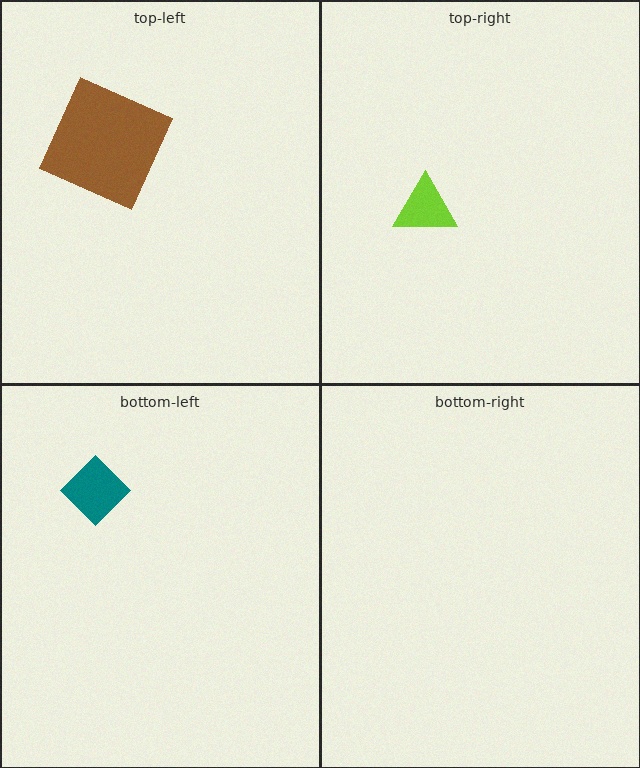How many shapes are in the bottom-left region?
1.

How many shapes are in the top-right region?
1.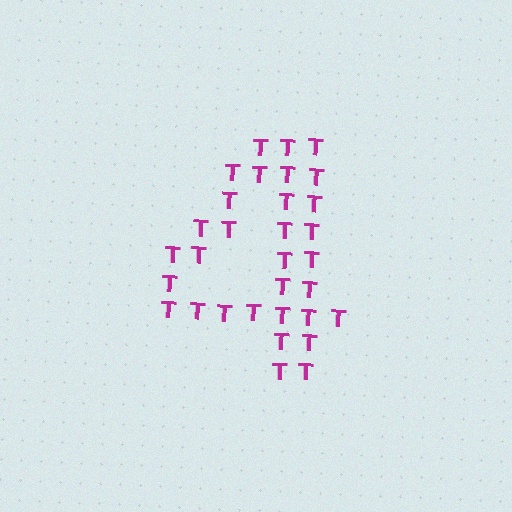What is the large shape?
The large shape is the digit 4.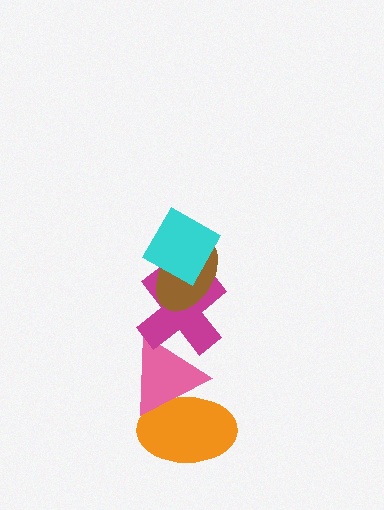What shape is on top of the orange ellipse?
The pink triangle is on top of the orange ellipse.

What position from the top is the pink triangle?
The pink triangle is 4th from the top.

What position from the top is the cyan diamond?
The cyan diamond is 1st from the top.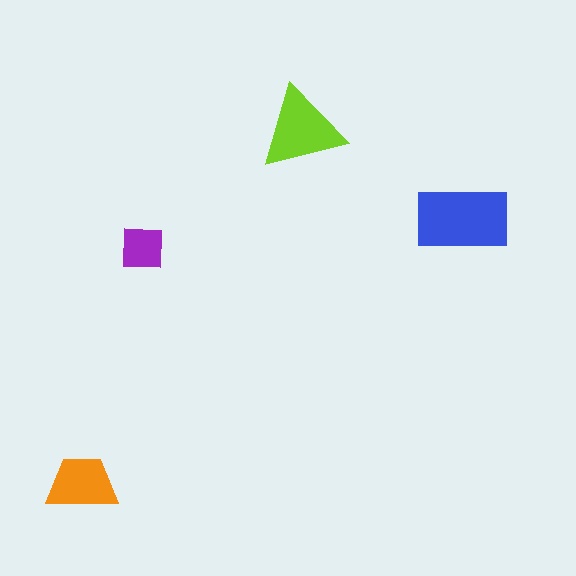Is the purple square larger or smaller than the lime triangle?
Smaller.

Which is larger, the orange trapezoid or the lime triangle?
The lime triangle.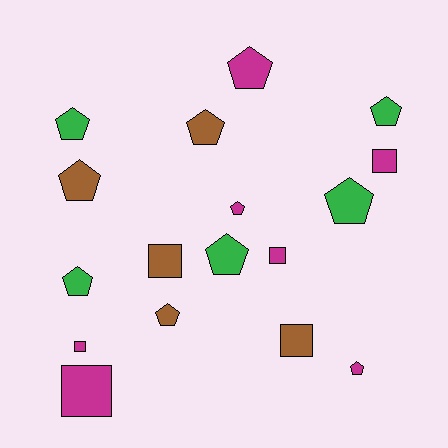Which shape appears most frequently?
Pentagon, with 11 objects.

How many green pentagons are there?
There are 5 green pentagons.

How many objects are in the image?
There are 17 objects.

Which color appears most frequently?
Magenta, with 7 objects.